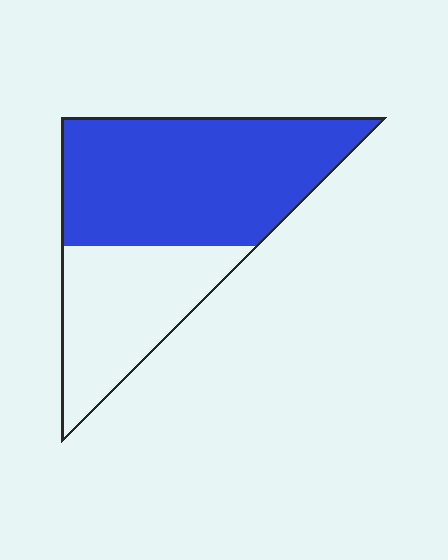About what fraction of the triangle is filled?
About five eighths (5/8).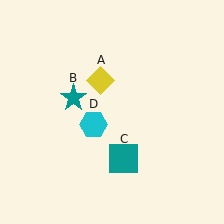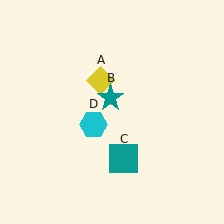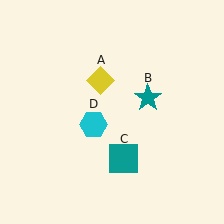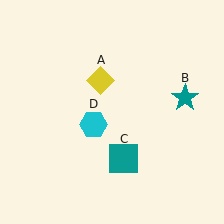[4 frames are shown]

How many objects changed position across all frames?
1 object changed position: teal star (object B).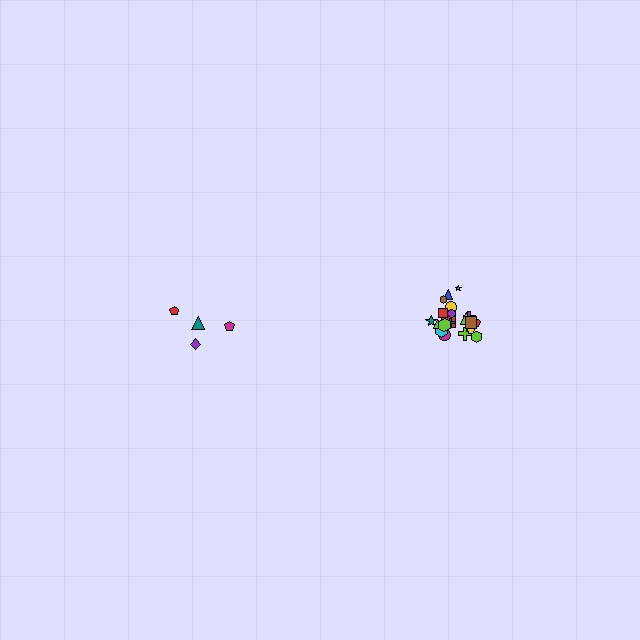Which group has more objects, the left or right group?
The right group.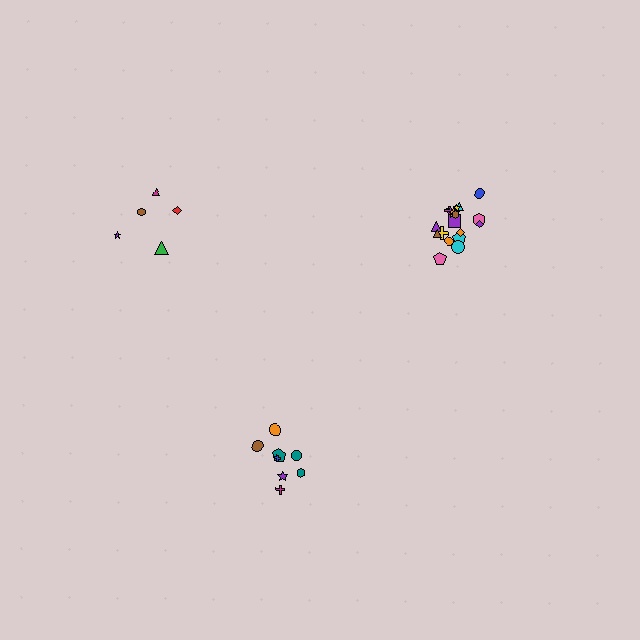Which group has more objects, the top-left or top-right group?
The top-right group.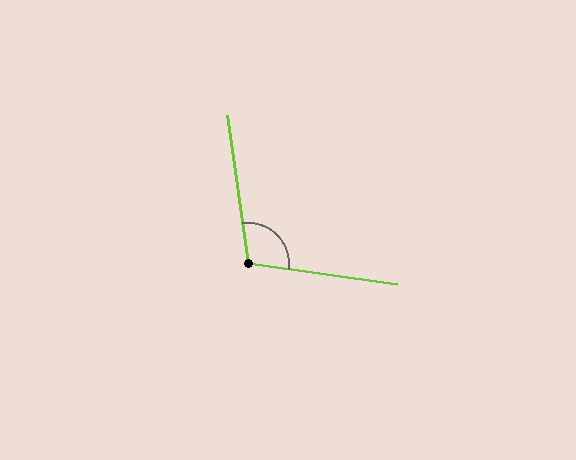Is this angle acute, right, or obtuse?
It is obtuse.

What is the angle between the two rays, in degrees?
Approximately 106 degrees.